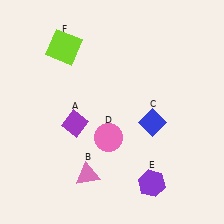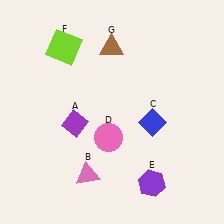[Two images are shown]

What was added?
A brown triangle (G) was added in Image 2.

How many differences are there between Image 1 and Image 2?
There is 1 difference between the two images.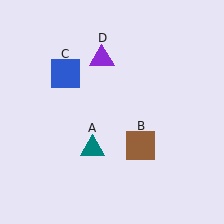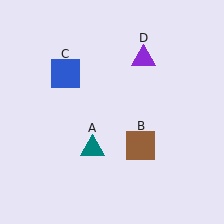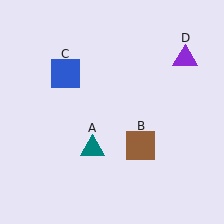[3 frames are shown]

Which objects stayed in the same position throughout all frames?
Teal triangle (object A) and brown square (object B) and blue square (object C) remained stationary.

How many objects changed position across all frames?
1 object changed position: purple triangle (object D).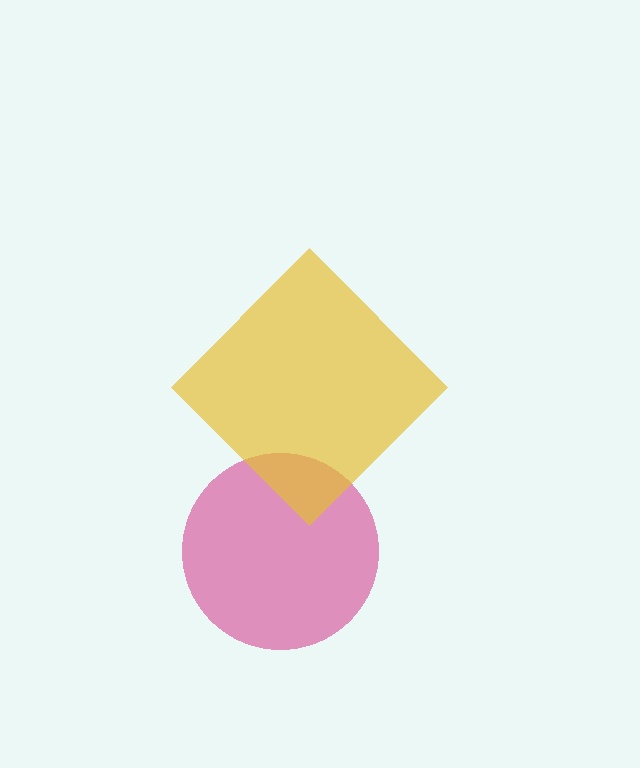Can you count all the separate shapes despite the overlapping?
Yes, there are 2 separate shapes.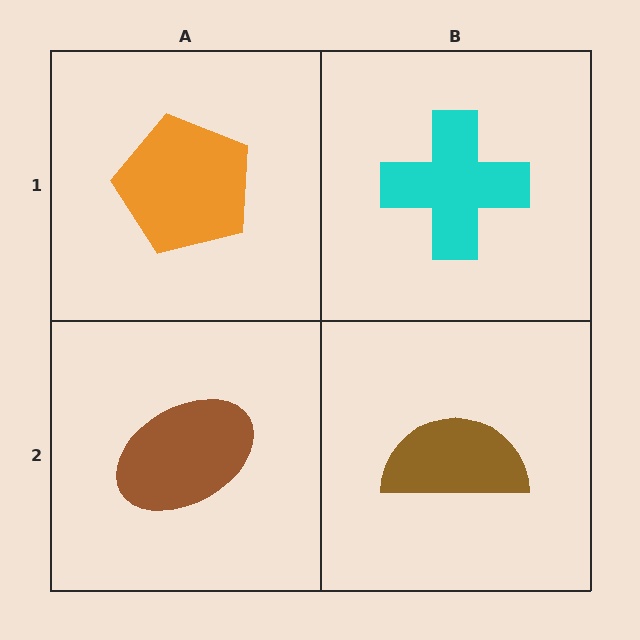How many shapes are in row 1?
2 shapes.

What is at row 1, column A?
An orange pentagon.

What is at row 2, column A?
A brown ellipse.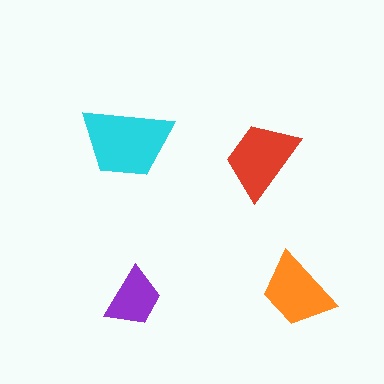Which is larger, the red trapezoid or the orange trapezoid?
The red one.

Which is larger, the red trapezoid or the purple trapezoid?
The red one.